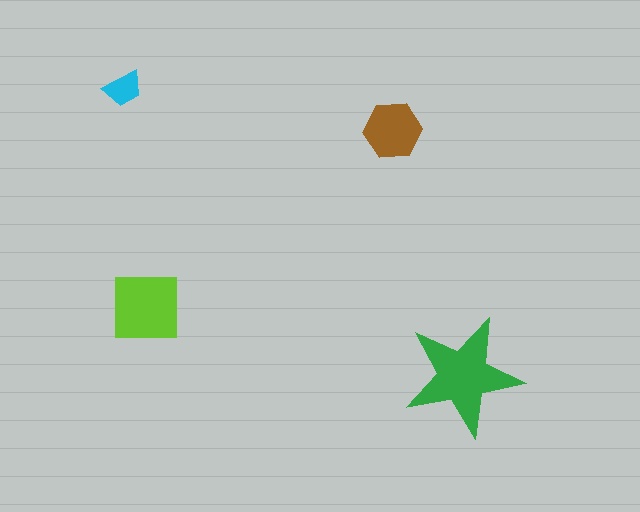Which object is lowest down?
The green star is bottommost.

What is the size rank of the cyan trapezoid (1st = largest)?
4th.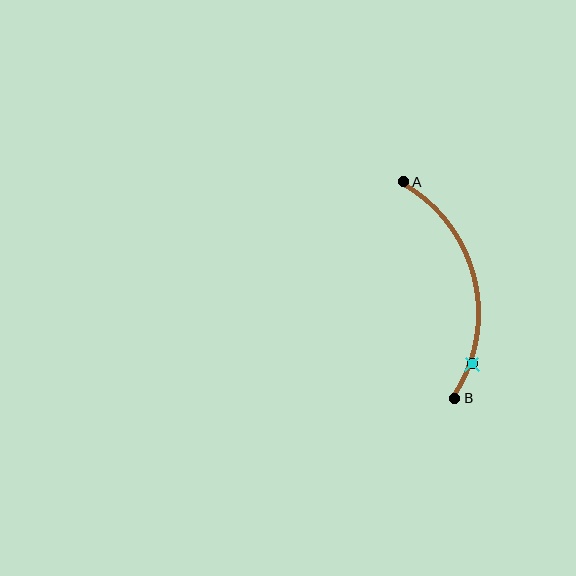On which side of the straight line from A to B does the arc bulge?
The arc bulges to the right of the straight line connecting A and B.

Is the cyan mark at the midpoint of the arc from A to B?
No. The cyan mark lies on the arc but is closer to endpoint B. The arc midpoint would be at the point on the curve equidistant along the arc from both A and B.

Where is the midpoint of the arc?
The arc midpoint is the point on the curve farthest from the straight line joining A and B. It sits to the right of that line.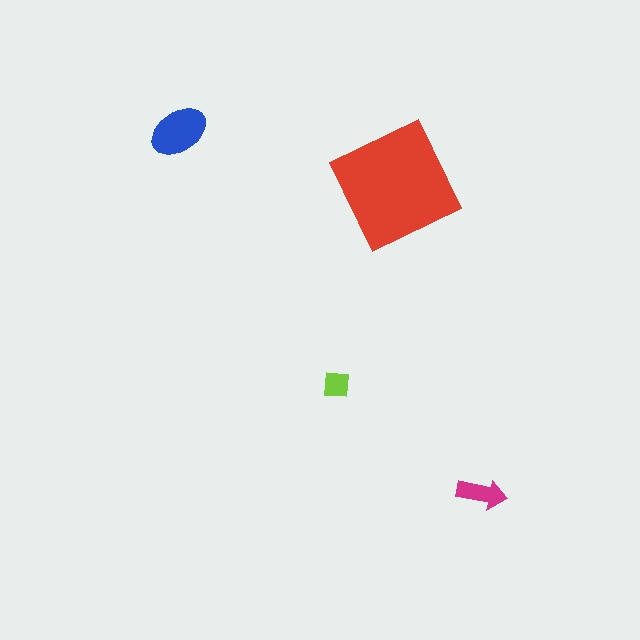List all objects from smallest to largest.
The lime square, the magenta arrow, the blue ellipse, the red square.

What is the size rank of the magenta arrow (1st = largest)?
3rd.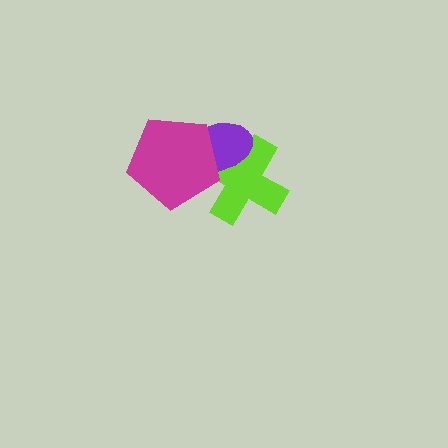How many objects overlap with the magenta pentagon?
2 objects overlap with the magenta pentagon.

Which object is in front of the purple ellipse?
The magenta pentagon is in front of the purple ellipse.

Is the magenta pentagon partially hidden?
No, no other shape covers it.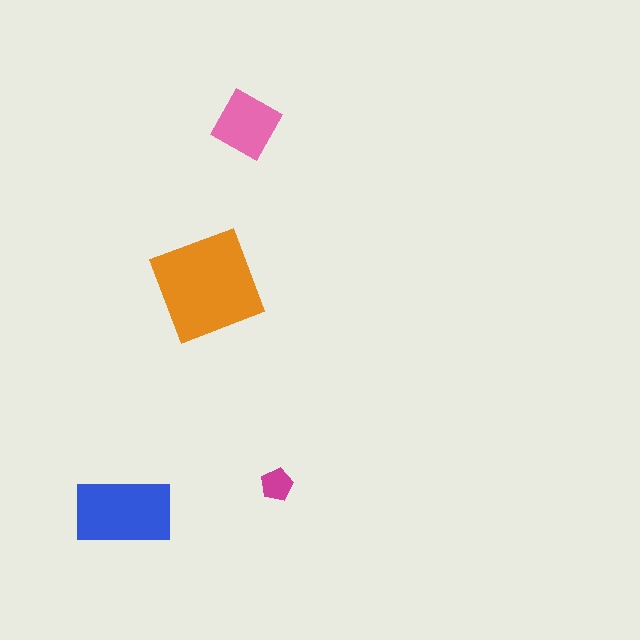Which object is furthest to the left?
The blue rectangle is leftmost.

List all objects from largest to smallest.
The orange square, the blue rectangle, the pink diamond, the magenta pentagon.